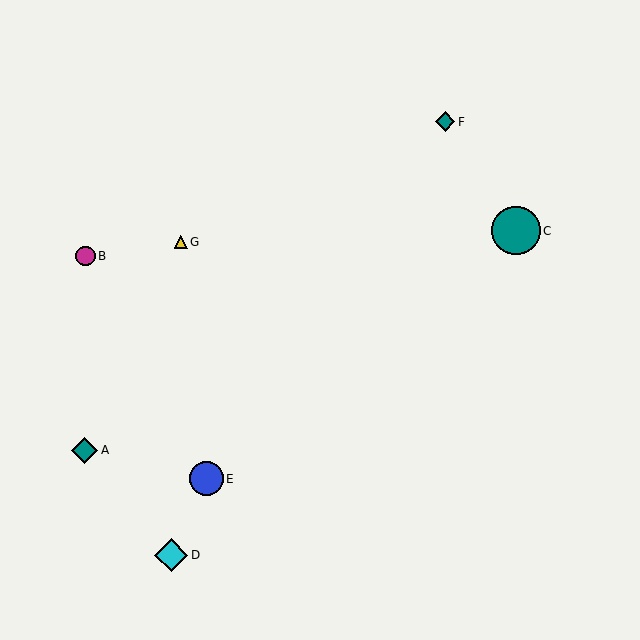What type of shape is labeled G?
Shape G is a yellow triangle.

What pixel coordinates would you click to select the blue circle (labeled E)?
Click at (206, 479) to select the blue circle E.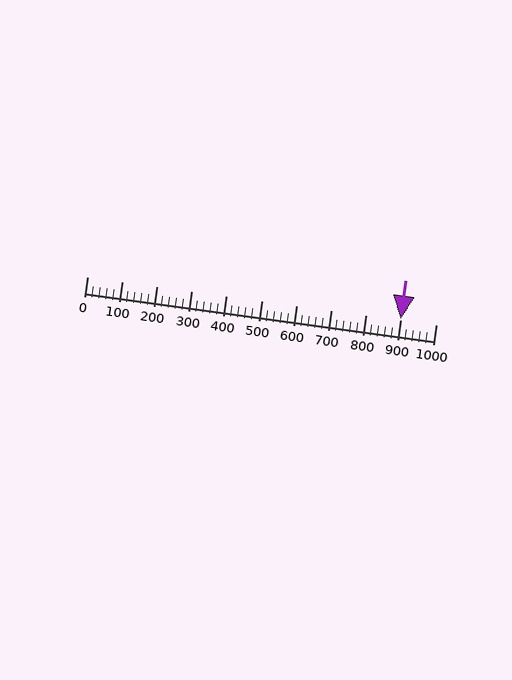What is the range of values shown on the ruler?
The ruler shows values from 0 to 1000.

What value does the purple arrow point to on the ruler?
The purple arrow points to approximately 900.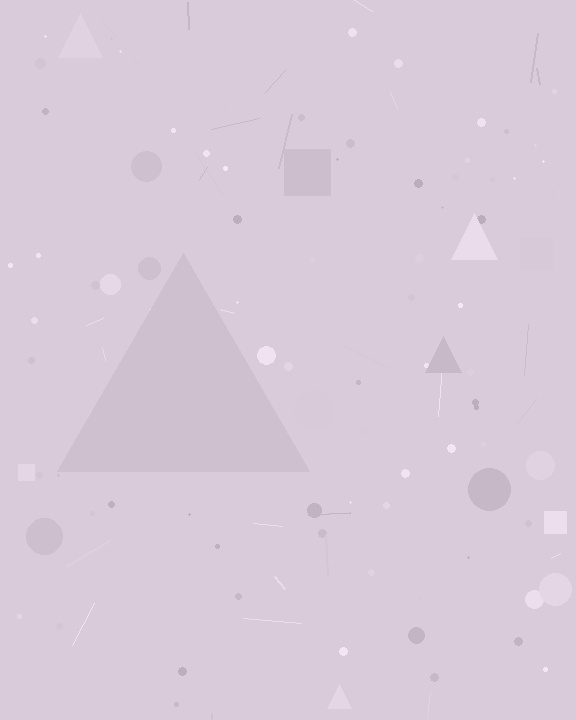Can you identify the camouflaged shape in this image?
The camouflaged shape is a triangle.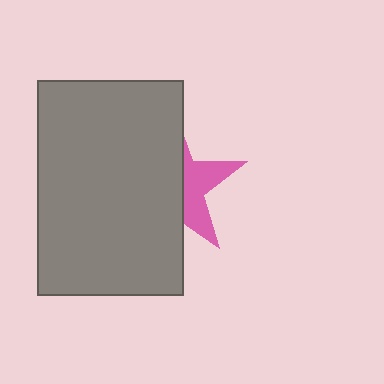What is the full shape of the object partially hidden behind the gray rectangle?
The partially hidden object is a pink star.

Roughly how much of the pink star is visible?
A small part of it is visible (roughly 37%).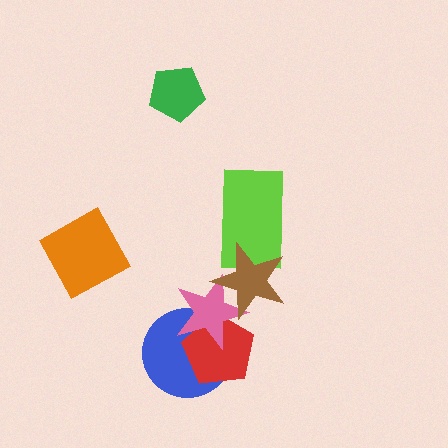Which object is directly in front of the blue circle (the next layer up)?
The red pentagon is directly in front of the blue circle.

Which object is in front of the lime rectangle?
The brown star is in front of the lime rectangle.